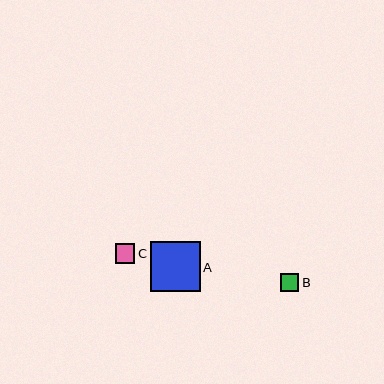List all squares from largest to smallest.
From largest to smallest: A, C, B.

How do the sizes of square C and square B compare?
Square C and square B are approximately the same size.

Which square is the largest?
Square A is the largest with a size of approximately 50 pixels.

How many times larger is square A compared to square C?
Square A is approximately 2.6 times the size of square C.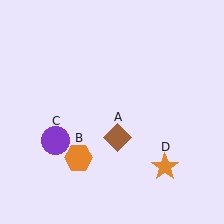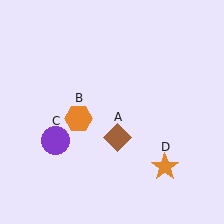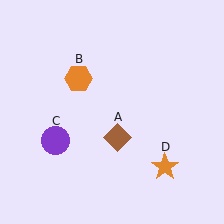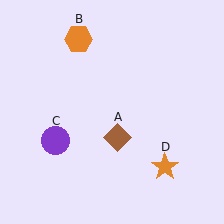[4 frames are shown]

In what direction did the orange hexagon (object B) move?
The orange hexagon (object B) moved up.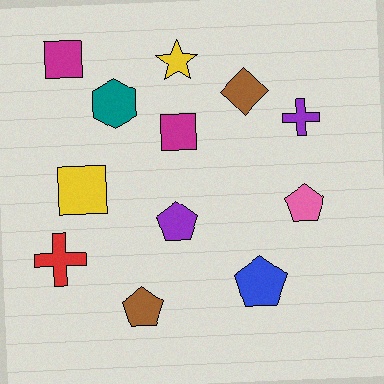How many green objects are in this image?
There are no green objects.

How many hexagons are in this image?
There is 1 hexagon.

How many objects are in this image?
There are 12 objects.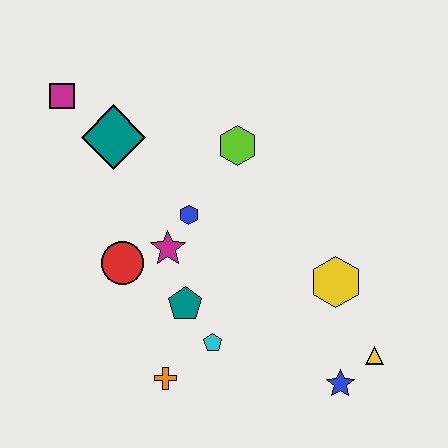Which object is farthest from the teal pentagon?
The magenta square is farthest from the teal pentagon.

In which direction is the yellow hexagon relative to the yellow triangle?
The yellow hexagon is above the yellow triangle.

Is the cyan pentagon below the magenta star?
Yes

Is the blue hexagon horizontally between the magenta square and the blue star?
Yes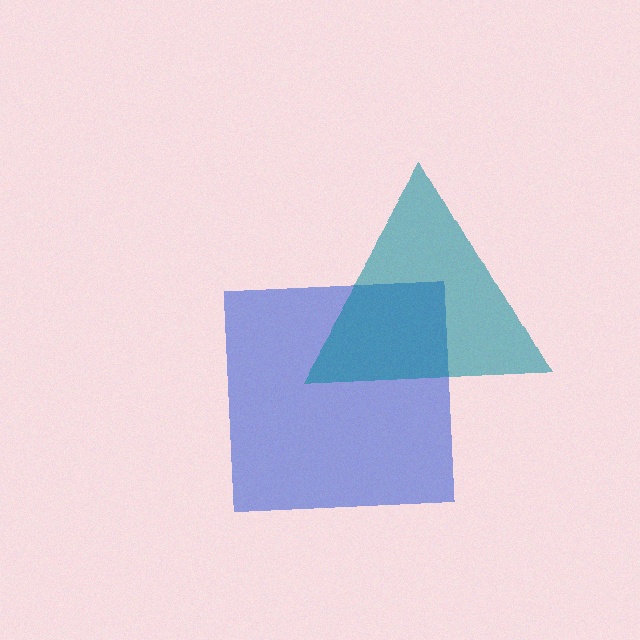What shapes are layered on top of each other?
The layered shapes are: a blue square, a teal triangle.